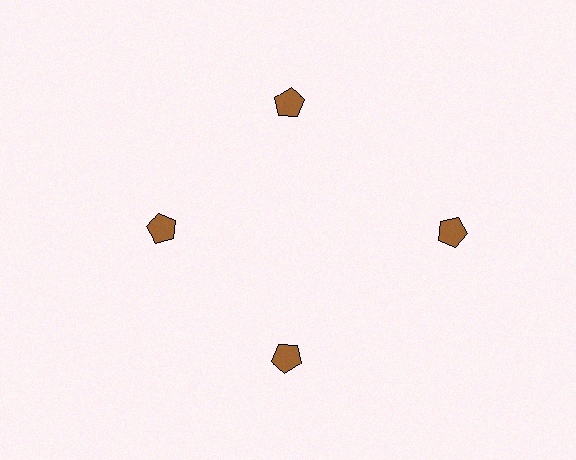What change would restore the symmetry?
The symmetry would be restored by moving it inward, back onto the ring so that all 4 pentagons sit at equal angles and equal distance from the center.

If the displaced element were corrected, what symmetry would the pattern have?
It would have 4-fold rotational symmetry — the pattern would map onto itself every 90 degrees.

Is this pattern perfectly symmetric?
No. The 4 brown pentagons are arranged in a ring, but one element near the 3 o'clock position is pushed outward from the center, breaking the 4-fold rotational symmetry.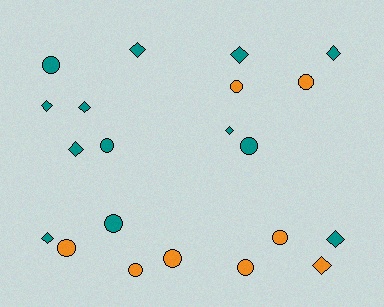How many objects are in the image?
There are 21 objects.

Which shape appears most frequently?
Circle, with 11 objects.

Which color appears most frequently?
Teal, with 13 objects.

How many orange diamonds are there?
There is 1 orange diamond.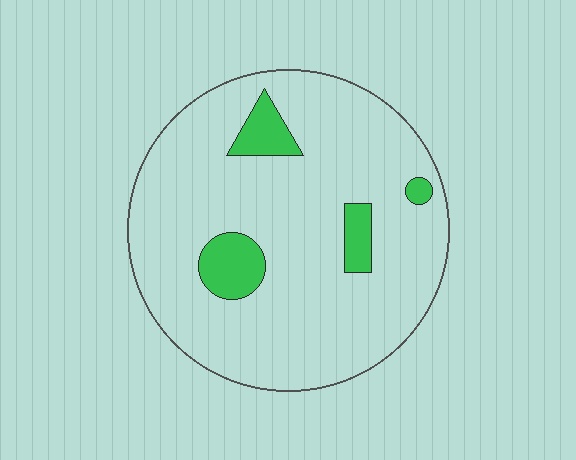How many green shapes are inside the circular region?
4.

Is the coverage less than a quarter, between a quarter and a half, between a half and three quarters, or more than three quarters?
Less than a quarter.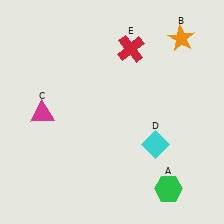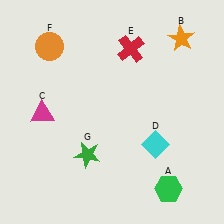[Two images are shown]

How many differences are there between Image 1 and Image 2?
There are 2 differences between the two images.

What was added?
An orange circle (F), a green star (G) were added in Image 2.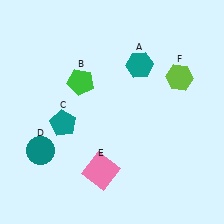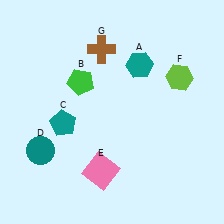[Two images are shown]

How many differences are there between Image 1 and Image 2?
There is 1 difference between the two images.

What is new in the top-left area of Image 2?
A brown cross (G) was added in the top-left area of Image 2.